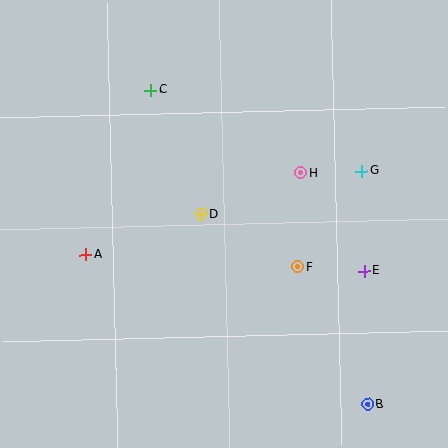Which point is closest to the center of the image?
Point D at (201, 215) is closest to the center.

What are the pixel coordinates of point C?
Point C is at (151, 90).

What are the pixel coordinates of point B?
Point B is at (368, 405).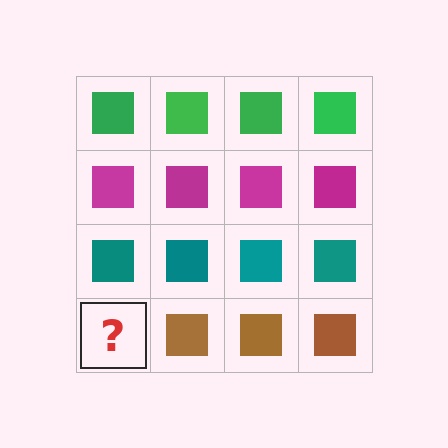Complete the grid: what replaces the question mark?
The question mark should be replaced with a brown square.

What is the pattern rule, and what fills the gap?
The rule is that each row has a consistent color. The gap should be filled with a brown square.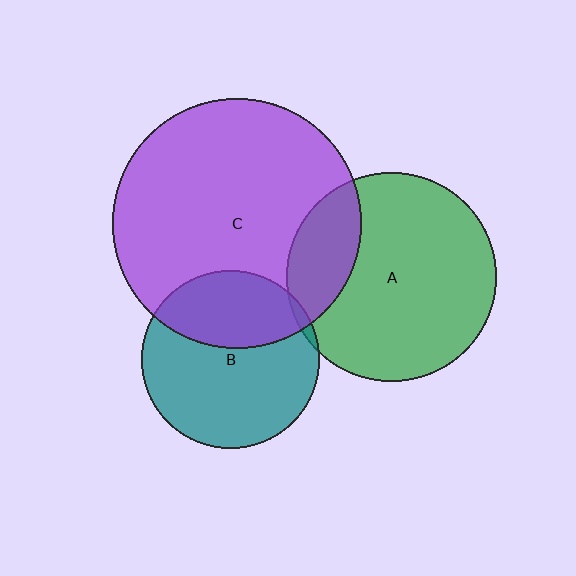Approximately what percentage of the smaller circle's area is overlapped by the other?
Approximately 5%.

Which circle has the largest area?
Circle C (purple).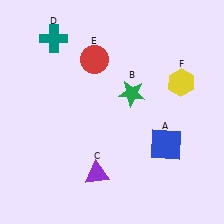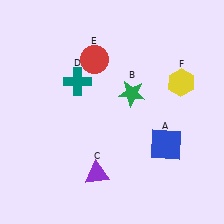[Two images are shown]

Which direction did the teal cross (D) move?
The teal cross (D) moved down.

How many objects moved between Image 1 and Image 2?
1 object moved between the two images.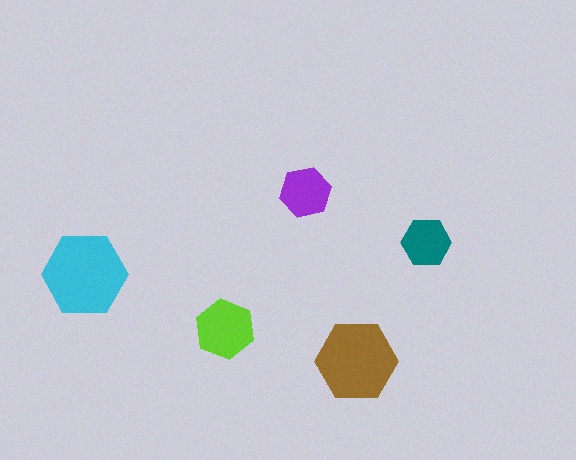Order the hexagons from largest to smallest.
the cyan one, the brown one, the lime one, the purple one, the teal one.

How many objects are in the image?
There are 5 objects in the image.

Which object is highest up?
The purple hexagon is topmost.